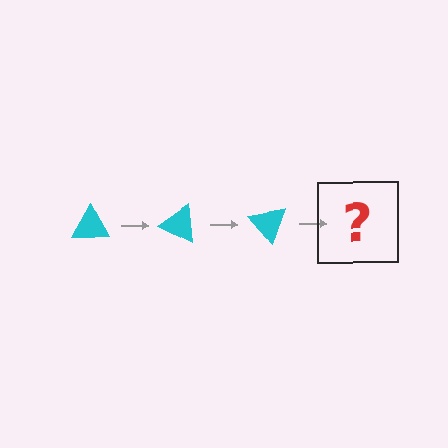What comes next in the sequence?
The next element should be a cyan triangle rotated 75 degrees.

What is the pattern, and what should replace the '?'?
The pattern is that the triangle rotates 25 degrees each step. The '?' should be a cyan triangle rotated 75 degrees.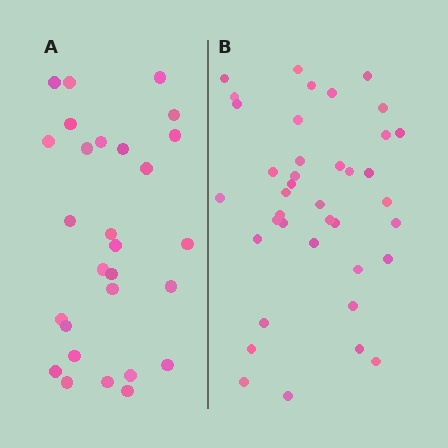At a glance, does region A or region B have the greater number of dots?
Region B (the right region) has more dots.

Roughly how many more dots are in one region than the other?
Region B has roughly 12 or so more dots than region A.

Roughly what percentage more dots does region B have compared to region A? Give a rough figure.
About 40% more.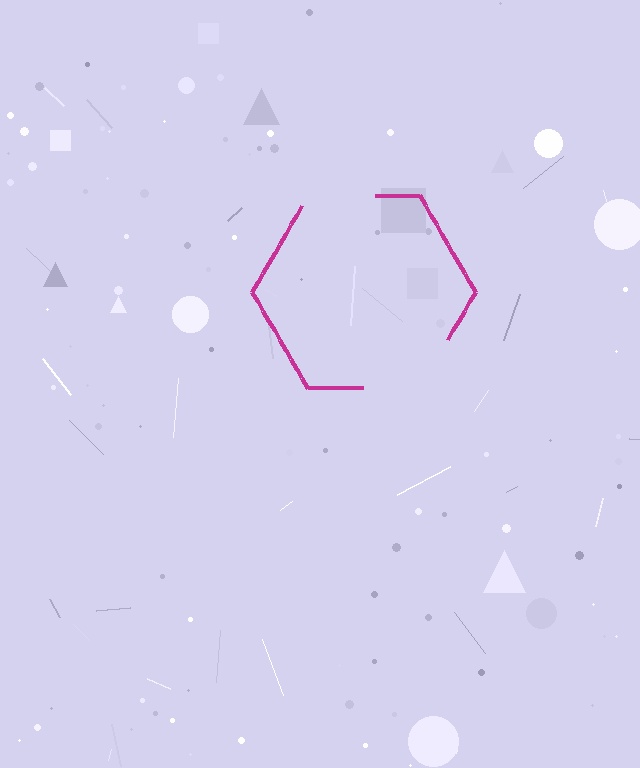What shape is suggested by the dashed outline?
The dashed outline suggests a hexagon.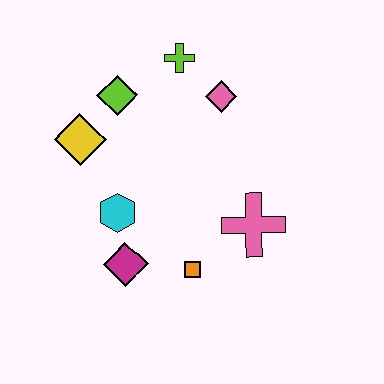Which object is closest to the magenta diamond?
The cyan hexagon is closest to the magenta diamond.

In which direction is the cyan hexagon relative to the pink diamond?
The cyan hexagon is below the pink diamond.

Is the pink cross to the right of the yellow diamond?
Yes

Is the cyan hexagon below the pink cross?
No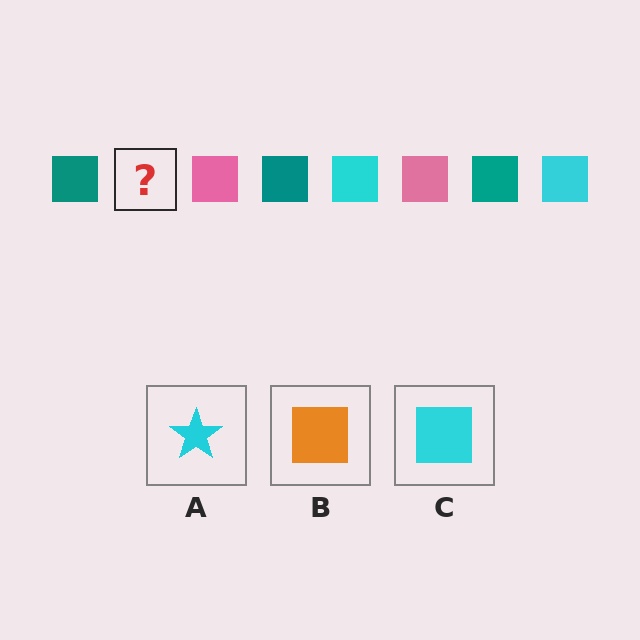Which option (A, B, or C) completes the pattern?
C.